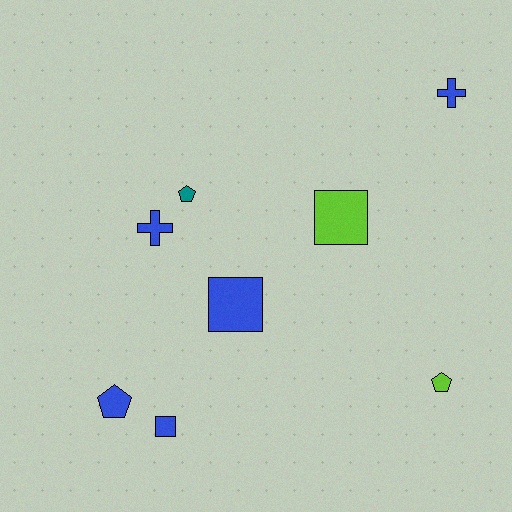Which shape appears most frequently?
Pentagon, with 3 objects.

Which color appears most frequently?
Blue, with 5 objects.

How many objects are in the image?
There are 8 objects.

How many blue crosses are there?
There are 2 blue crosses.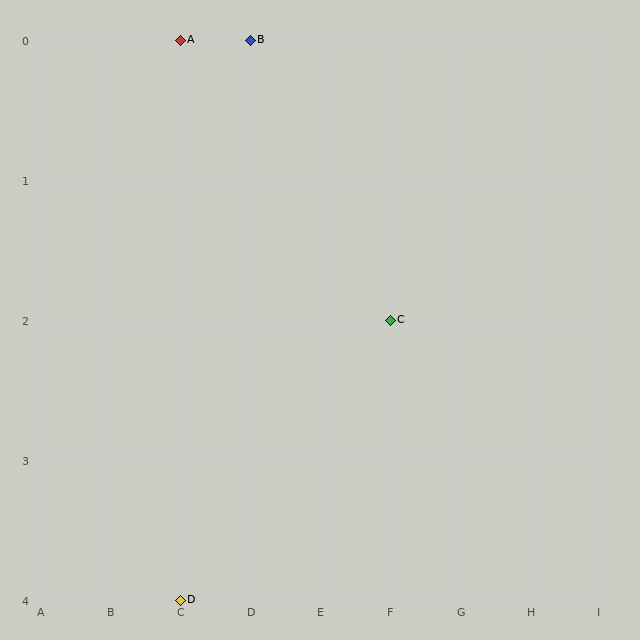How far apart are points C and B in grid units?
Points C and B are 2 columns and 2 rows apart (about 2.8 grid units diagonally).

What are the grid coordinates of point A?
Point A is at grid coordinates (C, 0).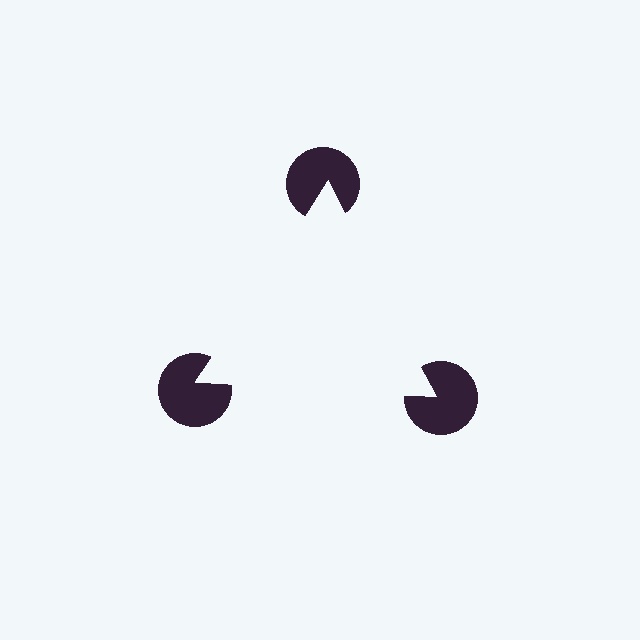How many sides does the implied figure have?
3 sides.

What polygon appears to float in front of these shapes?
An illusory triangle — its edges are inferred from the aligned wedge cuts in the pac-man discs, not physically drawn.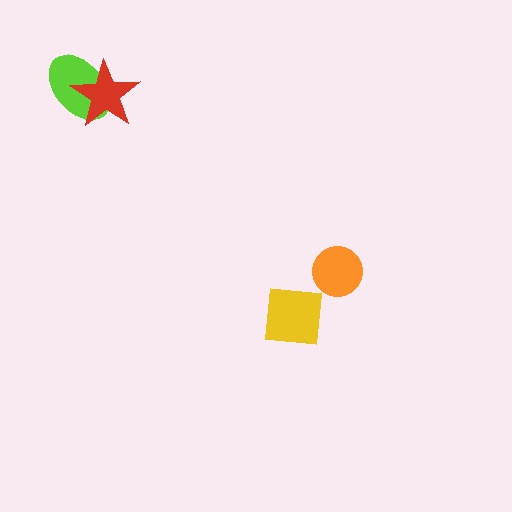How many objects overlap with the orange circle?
0 objects overlap with the orange circle.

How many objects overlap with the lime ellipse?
1 object overlaps with the lime ellipse.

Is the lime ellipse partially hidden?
Yes, it is partially covered by another shape.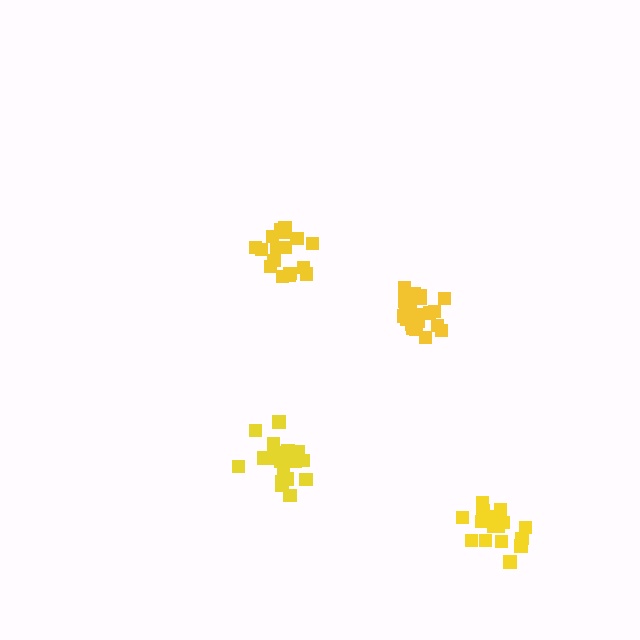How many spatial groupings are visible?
There are 4 spatial groupings.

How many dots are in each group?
Group 1: 16 dots, Group 2: 17 dots, Group 3: 21 dots, Group 4: 21 dots (75 total).